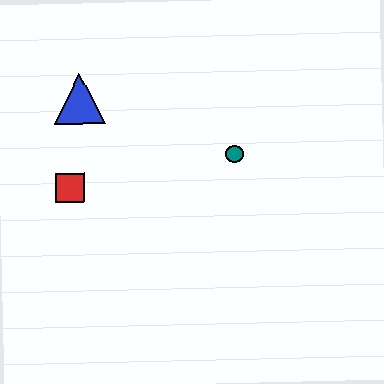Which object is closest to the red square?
The blue triangle is closest to the red square.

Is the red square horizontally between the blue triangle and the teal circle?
No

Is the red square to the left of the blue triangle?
Yes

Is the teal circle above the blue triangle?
No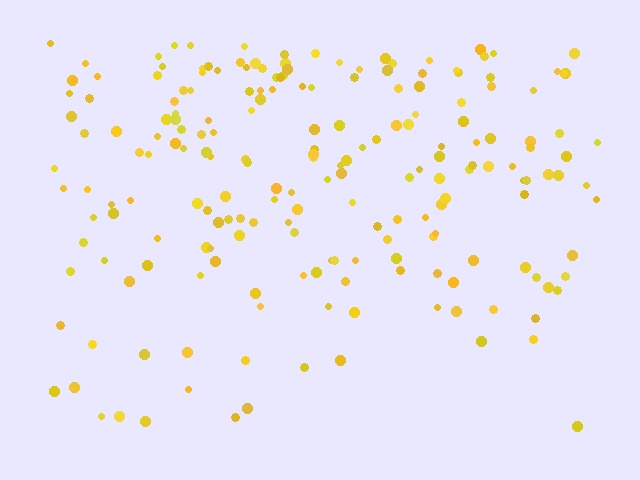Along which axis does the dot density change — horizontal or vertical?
Vertical.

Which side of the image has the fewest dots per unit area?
The bottom.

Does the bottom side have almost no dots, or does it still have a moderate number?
Still a moderate number, just noticeably fewer than the top.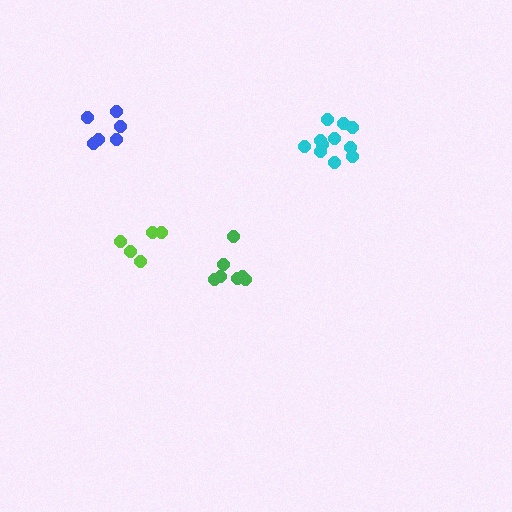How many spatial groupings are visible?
There are 4 spatial groupings.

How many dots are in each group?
Group 1: 5 dots, Group 2: 7 dots, Group 3: 6 dots, Group 4: 11 dots (29 total).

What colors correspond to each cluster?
The clusters are colored: lime, green, blue, cyan.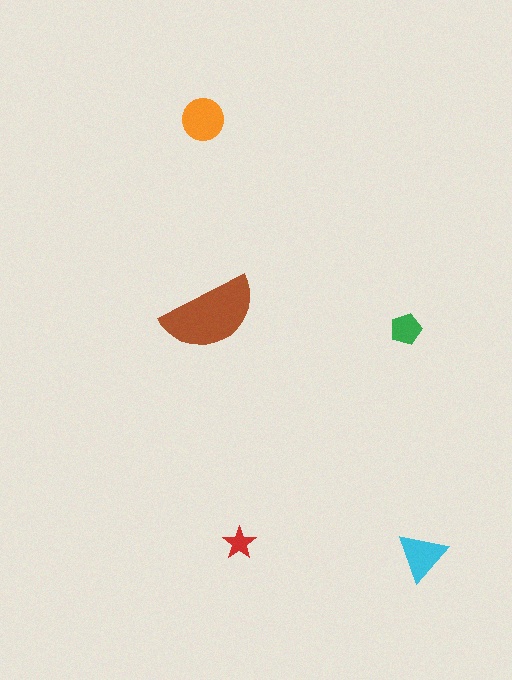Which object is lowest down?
The cyan triangle is bottommost.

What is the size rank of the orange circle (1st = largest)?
2nd.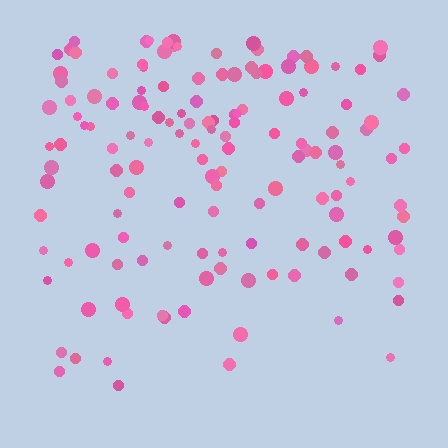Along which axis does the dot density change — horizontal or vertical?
Vertical.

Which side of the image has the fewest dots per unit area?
The bottom.